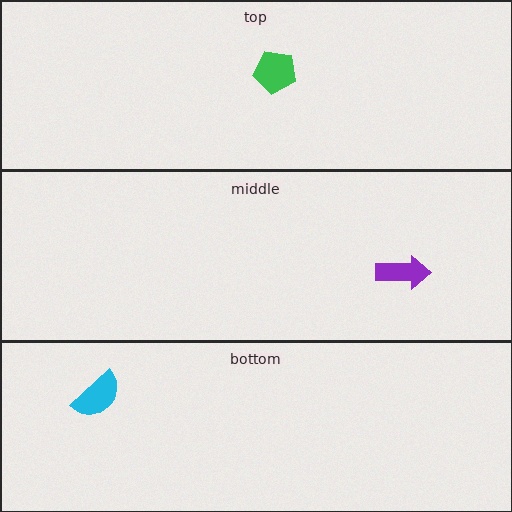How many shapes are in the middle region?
1.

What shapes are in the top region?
The green pentagon.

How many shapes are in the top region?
1.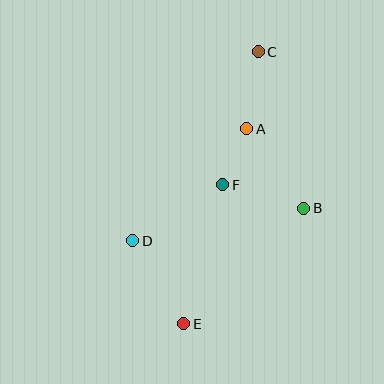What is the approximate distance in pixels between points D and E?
The distance between D and E is approximately 97 pixels.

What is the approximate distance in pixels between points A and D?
The distance between A and D is approximately 160 pixels.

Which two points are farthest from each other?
Points C and E are farthest from each other.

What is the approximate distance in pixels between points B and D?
The distance between B and D is approximately 174 pixels.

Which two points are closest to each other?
Points A and F are closest to each other.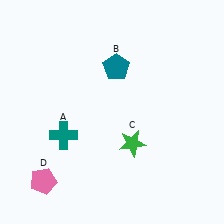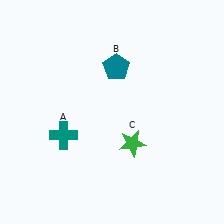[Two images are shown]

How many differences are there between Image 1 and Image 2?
There is 1 difference between the two images.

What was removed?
The pink pentagon (D) was removed in Image 2.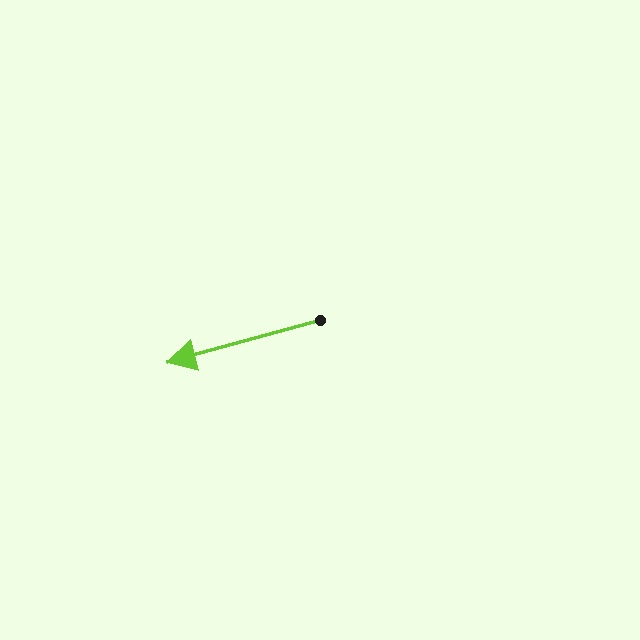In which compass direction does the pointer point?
West.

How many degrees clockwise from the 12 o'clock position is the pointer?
Approximately 255 degrees.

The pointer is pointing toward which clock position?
Roughly 8 o'clock.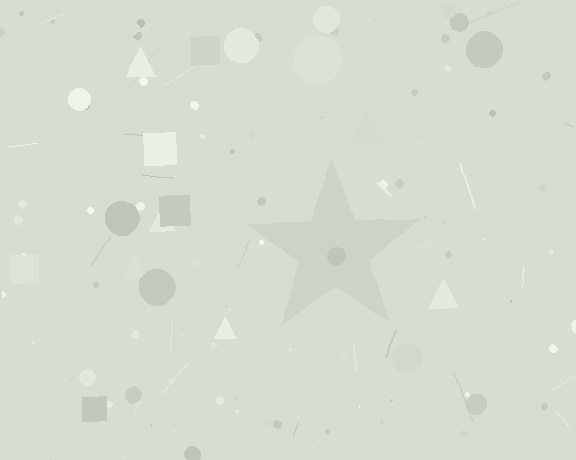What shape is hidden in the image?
A star is hidden in the image.